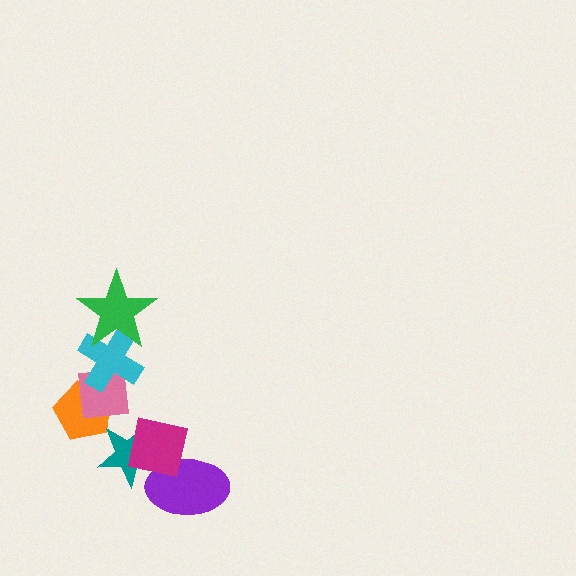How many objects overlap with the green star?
1 object overlaps with the green star.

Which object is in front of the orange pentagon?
The pink square is in front of the orange pentagon.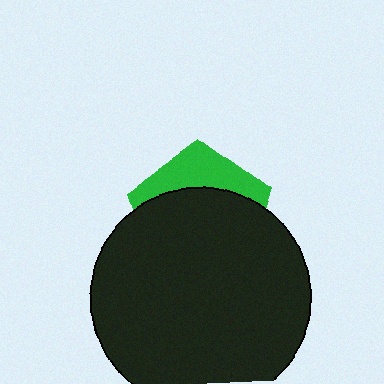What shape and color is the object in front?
The object in front is a black circle.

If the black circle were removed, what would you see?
You would see the complete green pentagon.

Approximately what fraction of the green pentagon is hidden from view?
Roughly 69% of the green pentagon is hidden behind the black circle.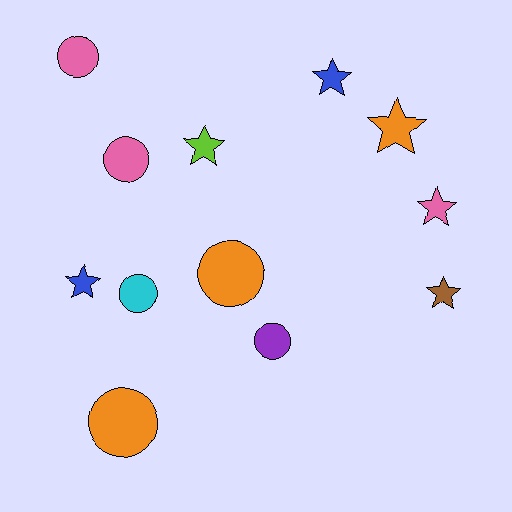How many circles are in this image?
There are 6 circles.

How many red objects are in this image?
There are no red objects.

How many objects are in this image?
There are 12 objects.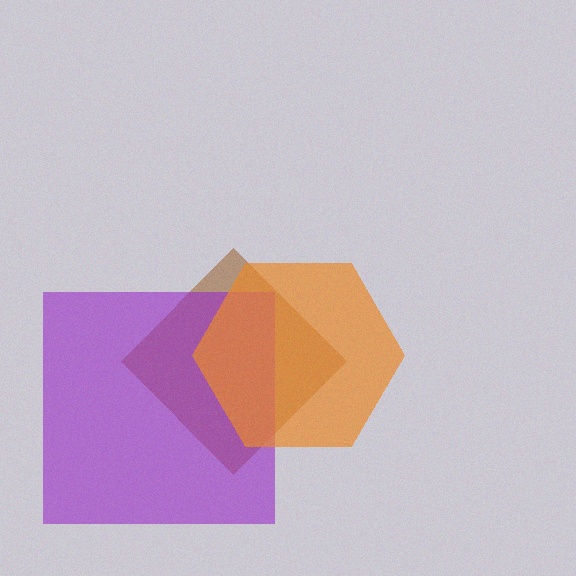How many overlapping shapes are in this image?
There are 3 overlapping shapes in the image.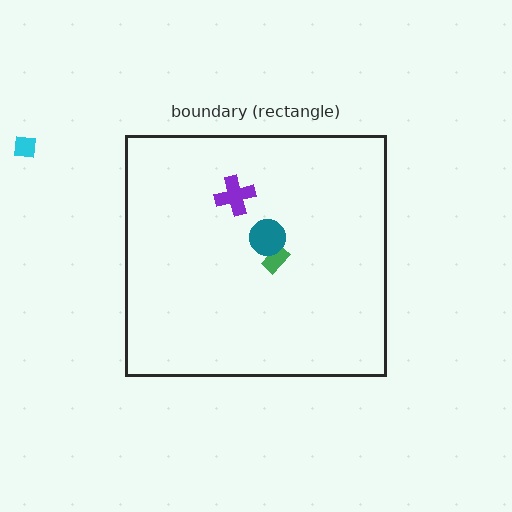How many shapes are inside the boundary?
3 inside, 1 outside.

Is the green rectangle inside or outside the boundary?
Inside.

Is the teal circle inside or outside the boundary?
Inside.